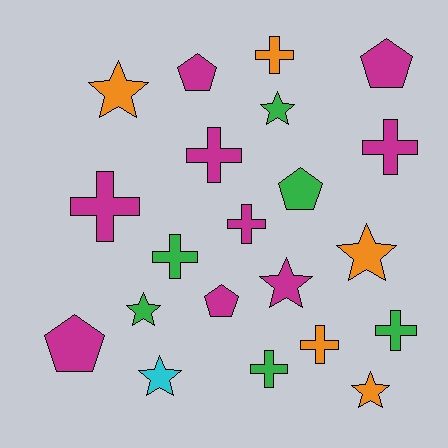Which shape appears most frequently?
Cross, with 9 objects.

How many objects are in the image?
There are 21 objects.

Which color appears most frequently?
Magenta, with 9 objects.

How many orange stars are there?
There are 3 orange stars.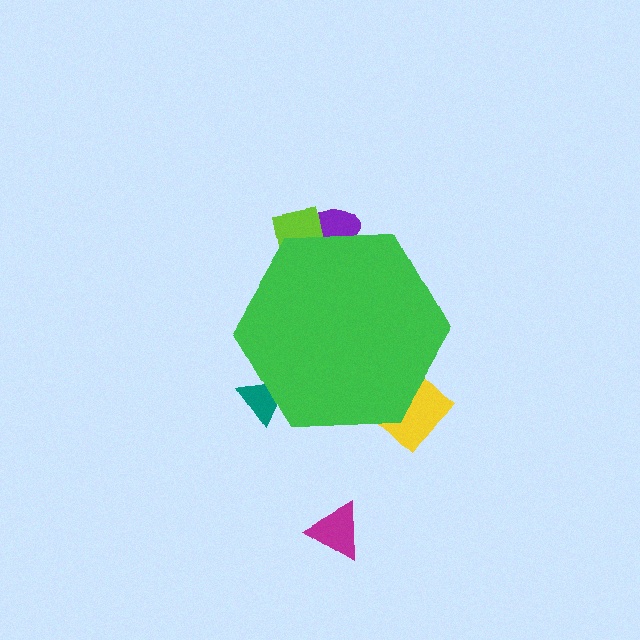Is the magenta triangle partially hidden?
No, the magenta triangle is fully visible.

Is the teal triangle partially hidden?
Yes, the teal triangle is partially hidden behind the green hexagon.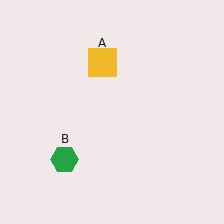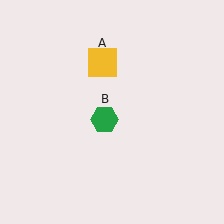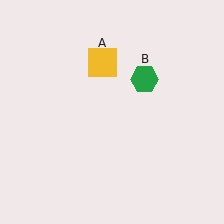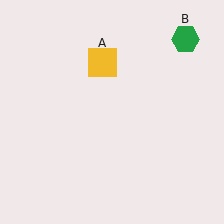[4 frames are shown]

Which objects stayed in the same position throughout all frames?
Yellow square (object A) remained stationary.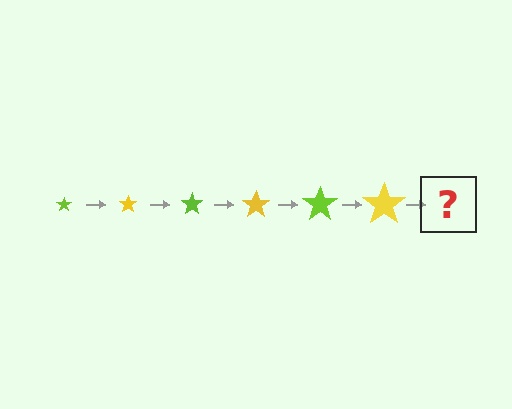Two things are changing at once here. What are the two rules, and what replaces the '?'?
The two rules are that the star grows larger each step and the color cycles through lime and yellow. The '?' should be a lime star, larger than the previous one.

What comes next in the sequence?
The next element should be a lime star, larger than the previous one.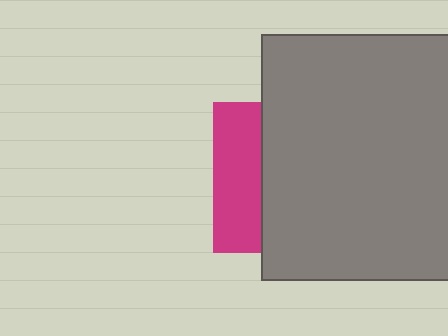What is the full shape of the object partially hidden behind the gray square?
The partially hidden object is a magenta square.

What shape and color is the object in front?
The object in front is a gray square.